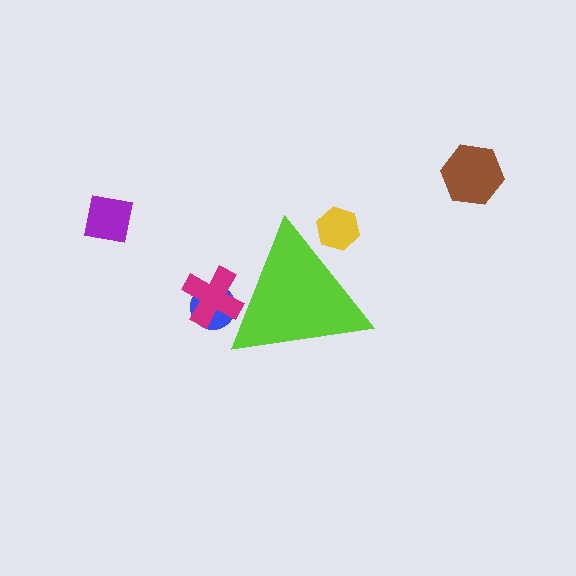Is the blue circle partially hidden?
Yes, the blue circle is partially hidden behind the lime triangle.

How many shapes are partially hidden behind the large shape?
3 shapes are partially hidden.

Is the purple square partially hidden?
No, the purple square is fully visible.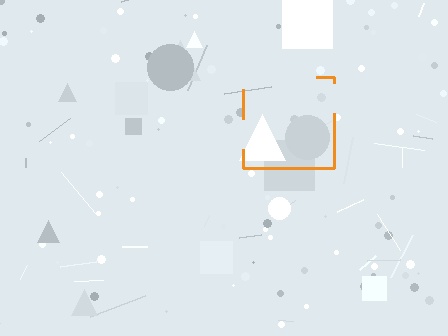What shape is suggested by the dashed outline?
The dashed outline suggests a square.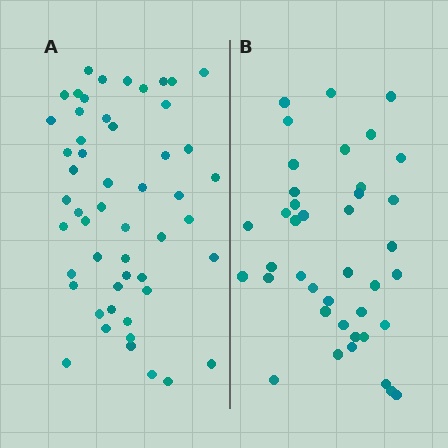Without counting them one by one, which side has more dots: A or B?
Region A (the left region) has more dots.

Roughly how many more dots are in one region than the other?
Region A has roughly 12 or so more dots than region B.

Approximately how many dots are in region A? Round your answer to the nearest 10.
About 50 dots. (The exact count is 52, which rounds to 50.)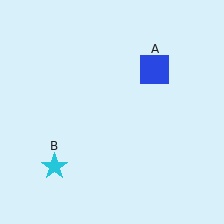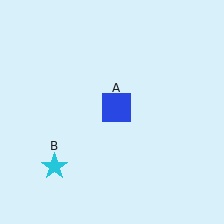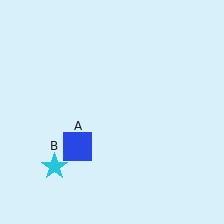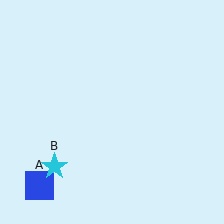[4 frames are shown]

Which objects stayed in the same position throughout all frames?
Cyan star (object B) remained stationary.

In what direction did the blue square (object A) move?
The blue square (object A) moved down and to the left.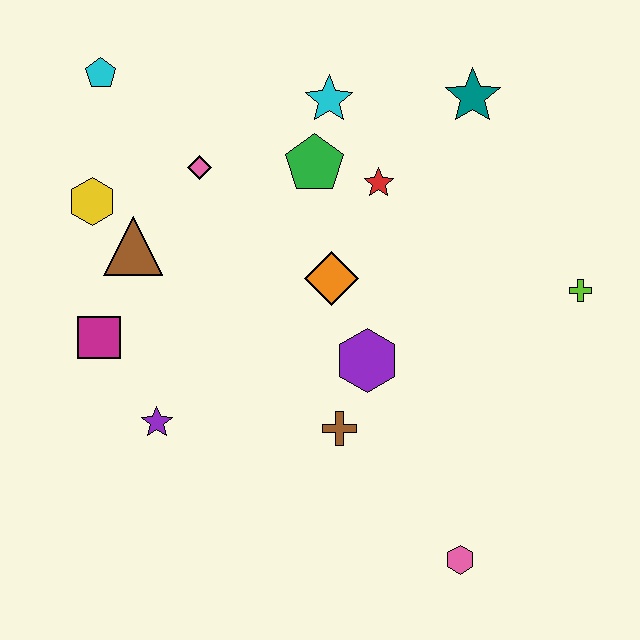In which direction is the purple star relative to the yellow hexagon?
The purple star is below the yellow hexagon.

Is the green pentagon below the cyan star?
Yes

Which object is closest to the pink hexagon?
The brown cross is closest to the pink hexagon.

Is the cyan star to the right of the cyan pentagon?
Yes